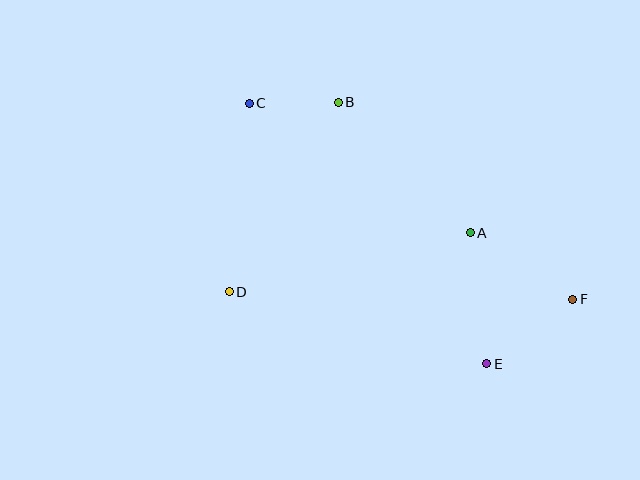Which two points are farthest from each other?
Points C and F are farthest from each other.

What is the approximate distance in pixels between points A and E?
The distance between A and E is approximately 132 pixels.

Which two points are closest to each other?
Points B and C are closest to each other.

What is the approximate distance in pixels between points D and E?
The distance between D and E is approximately 267 pixels.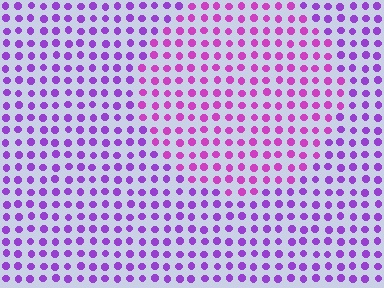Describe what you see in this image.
The image is filled with small purple elements in a uniform arrangement. A circle-shaped region is visible where the elements are tinted to a slightly different hue, forming a subtle color boundary.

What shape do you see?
I see a circle.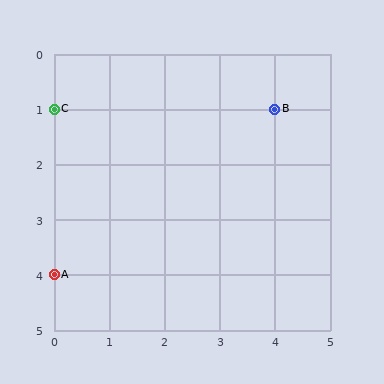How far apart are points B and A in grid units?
Points B and A are 4 columns and 3 rows apart (about 5.0 grid units diagonally).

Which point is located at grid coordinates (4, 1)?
Point B is at (4, 1).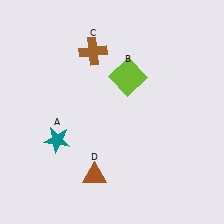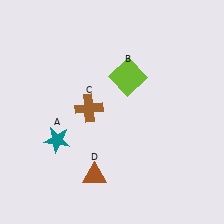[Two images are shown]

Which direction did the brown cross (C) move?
The brown cross (C) moved down.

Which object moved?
The brown cross (C) moved down.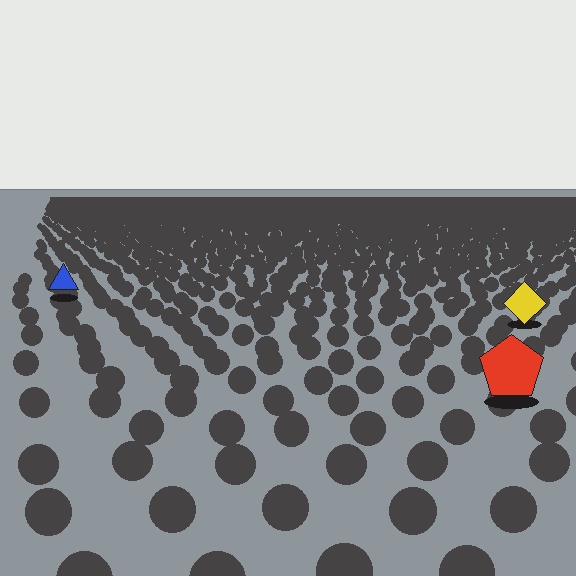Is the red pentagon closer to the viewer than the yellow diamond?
Yes. The red pentagon is closer — you can tell from the texture gradient: the ground texture is coarser near it.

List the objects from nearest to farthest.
From nearest to farthest: the red pentagon, the yellow diamond, the blue triangle.